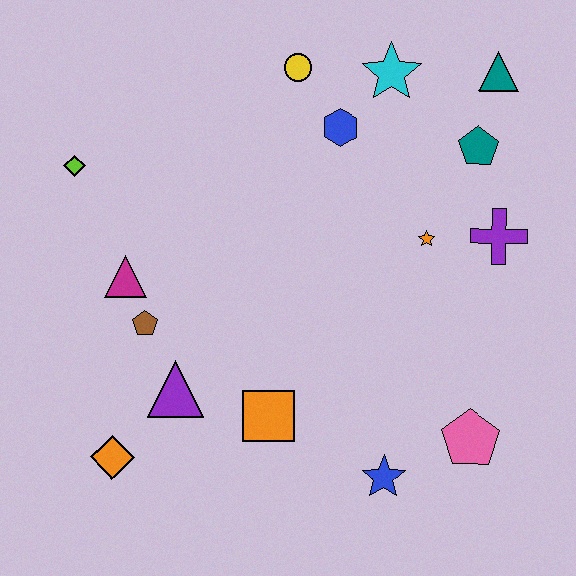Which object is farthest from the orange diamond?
The teal triangle is farthest from the orange diamond.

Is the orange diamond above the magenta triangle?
No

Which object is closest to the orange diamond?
The purple triangle is closest to the orange diamond.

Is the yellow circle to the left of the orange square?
No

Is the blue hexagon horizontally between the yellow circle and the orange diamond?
No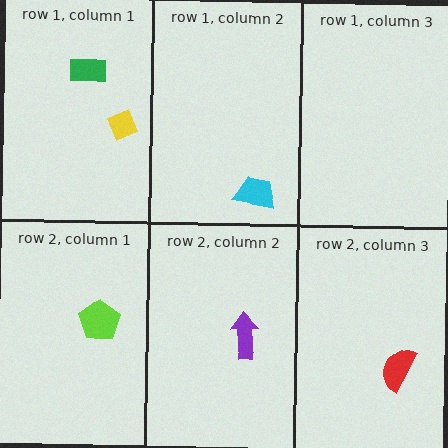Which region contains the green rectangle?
The row 1, column 1 region.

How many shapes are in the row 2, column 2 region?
1.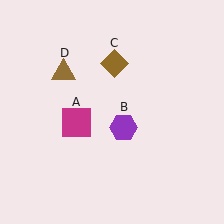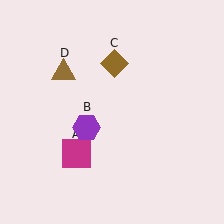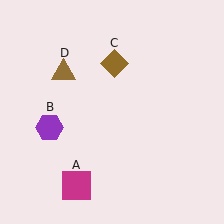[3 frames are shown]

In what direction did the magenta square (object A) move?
The magenta square (object A) moved down.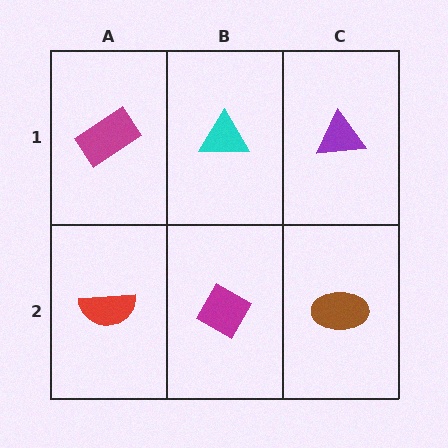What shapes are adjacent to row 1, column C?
A brown ellipse (row 2, column C), a cyan triangle (row 1, column B).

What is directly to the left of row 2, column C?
A magenta diamond.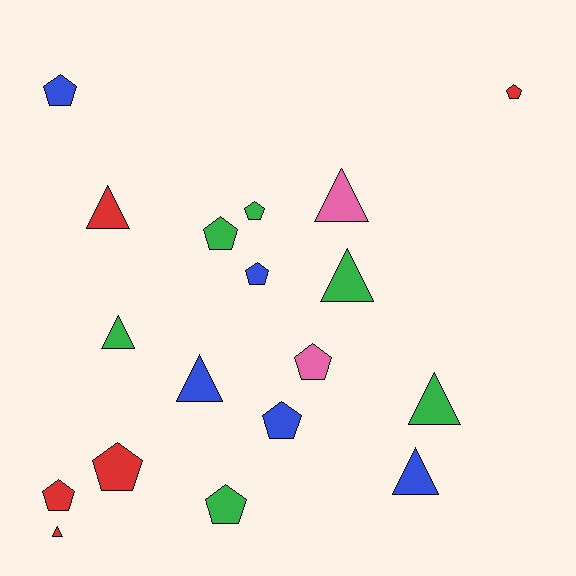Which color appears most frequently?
Green, with 6 objects.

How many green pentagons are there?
There are 3 green pentagons.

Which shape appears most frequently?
Pentagon, with 10 objects.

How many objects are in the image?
There are 18 objects.